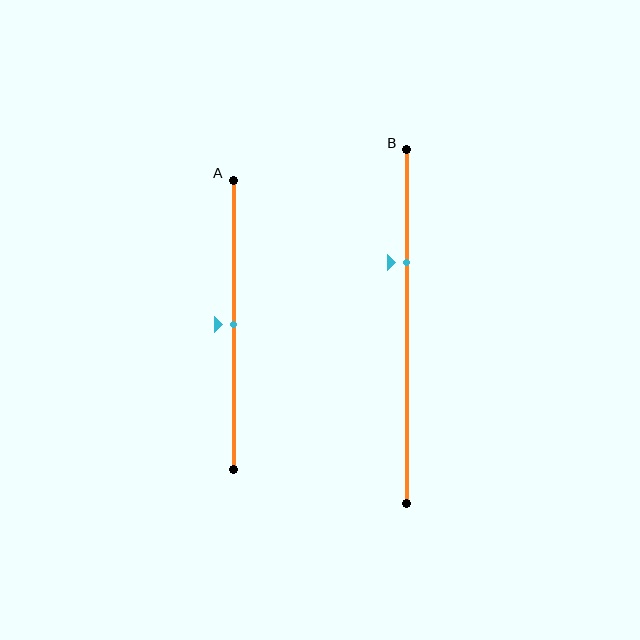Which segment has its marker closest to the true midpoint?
Segment A has its marker closest to the true midpoint.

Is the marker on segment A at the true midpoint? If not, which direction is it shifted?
Yes, the marker on segment A is at the true midpoint.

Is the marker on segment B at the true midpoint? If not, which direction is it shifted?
No, the marker on segment B is shifted upward by about 18% of the segment length.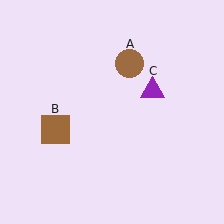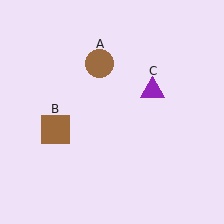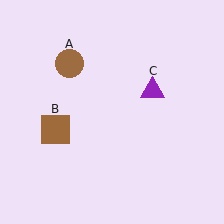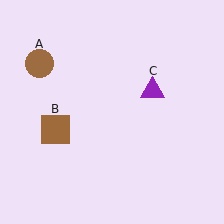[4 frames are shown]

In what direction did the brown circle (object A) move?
The brown circle (object A) moved left.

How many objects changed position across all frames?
1 object changed position: brown circle (object A).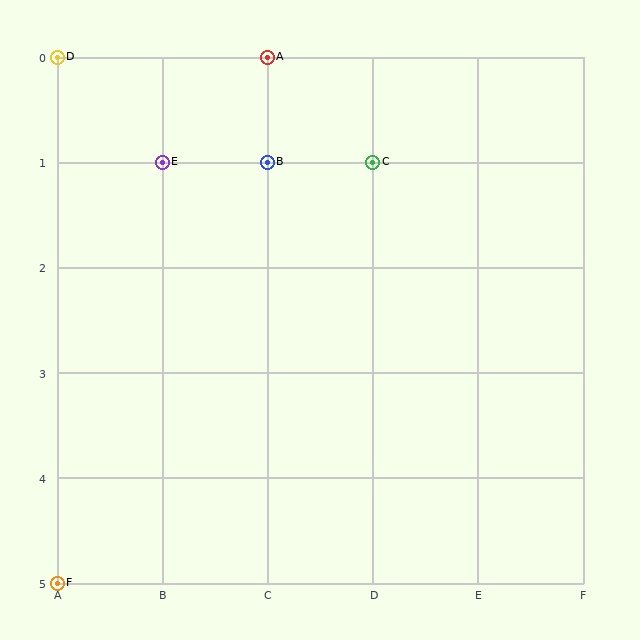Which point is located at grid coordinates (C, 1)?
Point B is at (C, 1).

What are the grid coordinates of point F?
Point F is at grid coordinates (A, 5).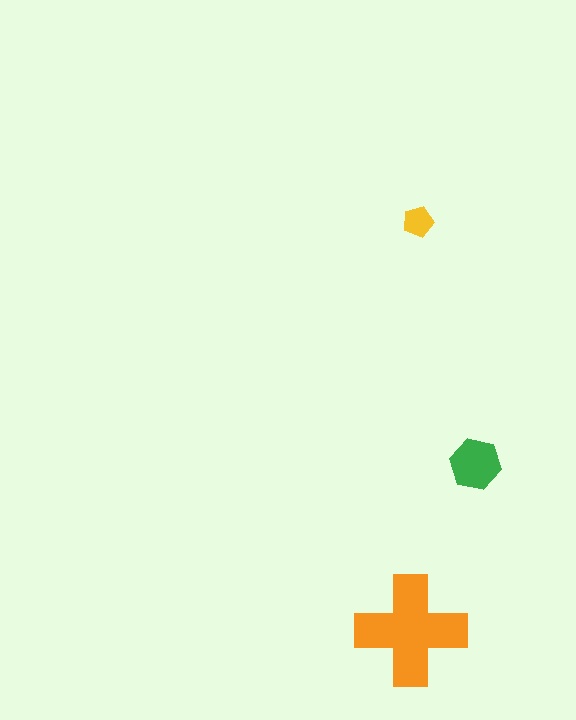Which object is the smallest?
The yellow pentagon.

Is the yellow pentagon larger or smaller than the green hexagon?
Smaller.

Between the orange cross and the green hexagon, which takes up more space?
The orange cross.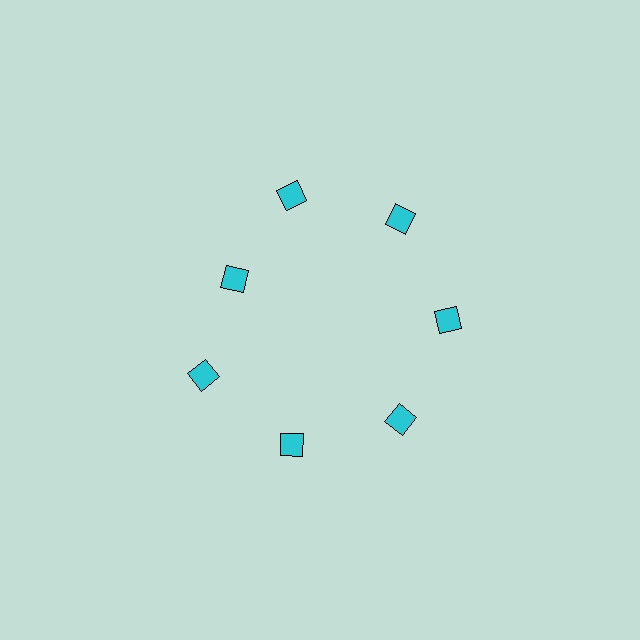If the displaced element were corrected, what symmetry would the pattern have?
It would have 7-fold rotational symmetry — the pattern would map onto itself every 51 degrees.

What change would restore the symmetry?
The symmetry would be restored by moving it outward, back onto the ring so that all 7 diamonds sit at equal angles and equal distance from the center.